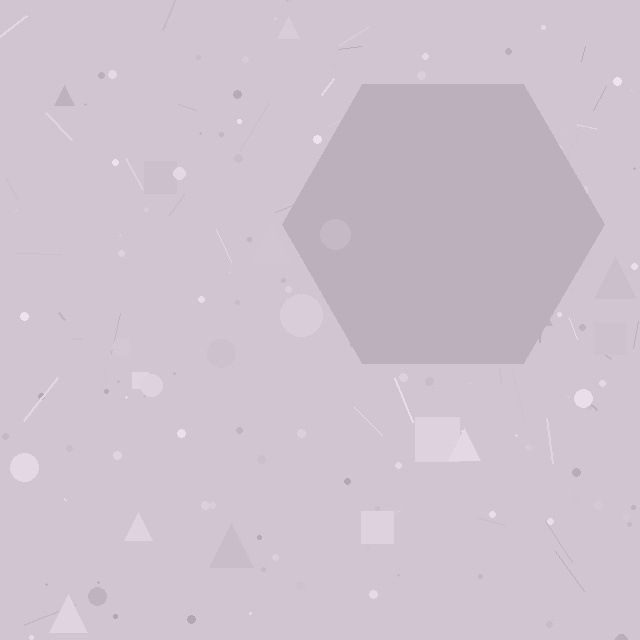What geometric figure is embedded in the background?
A hexagon is embedded in the background.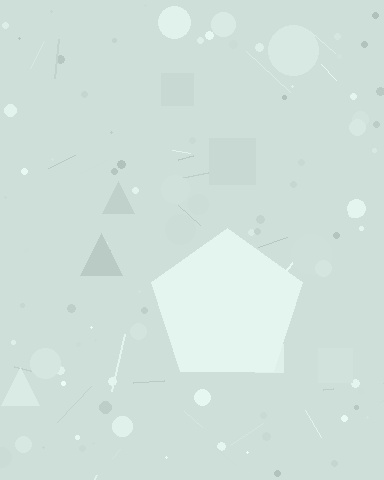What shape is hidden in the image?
A pentagon is hidden in the image.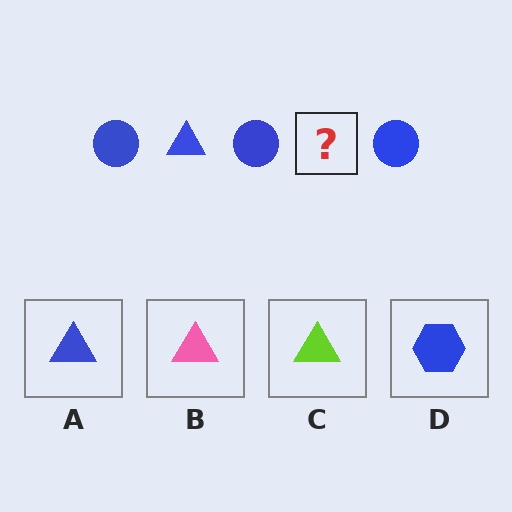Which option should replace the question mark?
Option A.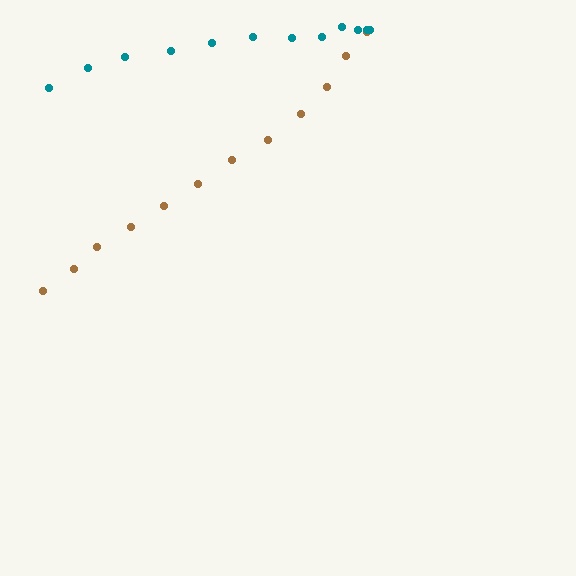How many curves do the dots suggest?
There are 2 distinct paths.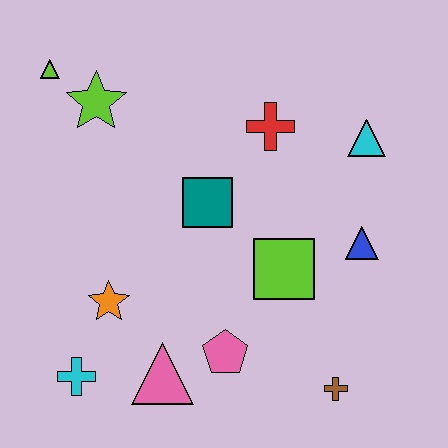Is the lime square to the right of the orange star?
Yes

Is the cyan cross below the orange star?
Yes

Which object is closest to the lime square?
The blue triangle is closest to the lime square.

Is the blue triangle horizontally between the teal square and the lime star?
No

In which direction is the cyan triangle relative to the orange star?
The cyan triangle is to the right of the orange star.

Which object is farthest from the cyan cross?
The cyan triangle is farthest from the cyan cross.